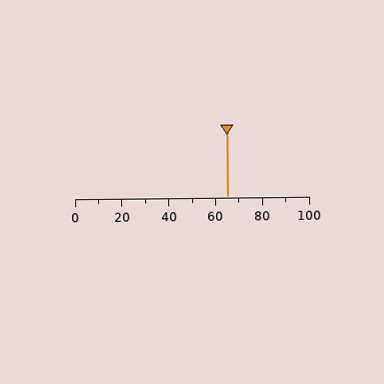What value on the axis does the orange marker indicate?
The marker indicates approximately 65.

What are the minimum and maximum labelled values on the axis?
The axis runs from 0 to 100.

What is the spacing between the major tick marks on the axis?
The major ticks are spaced 20 apart.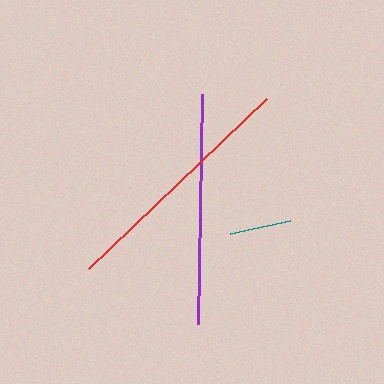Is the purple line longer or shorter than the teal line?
The purple line is longer than the teal line.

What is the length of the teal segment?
The teal segment is approximately 61 pixels long.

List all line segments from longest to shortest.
From longest to shortest: red, purple, teal.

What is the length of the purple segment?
The purple segment is approximately 229 pixels long.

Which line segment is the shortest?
The teal line is the shortest at approximately 61 pixels.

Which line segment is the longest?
The red line is the longest at approximately 247 pixels.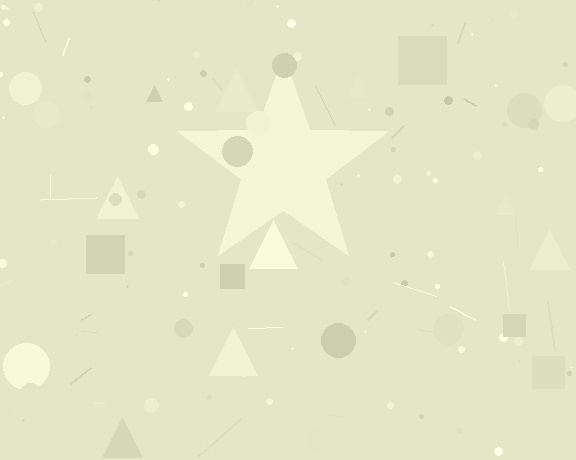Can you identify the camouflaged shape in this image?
The camouflaged shape is a star.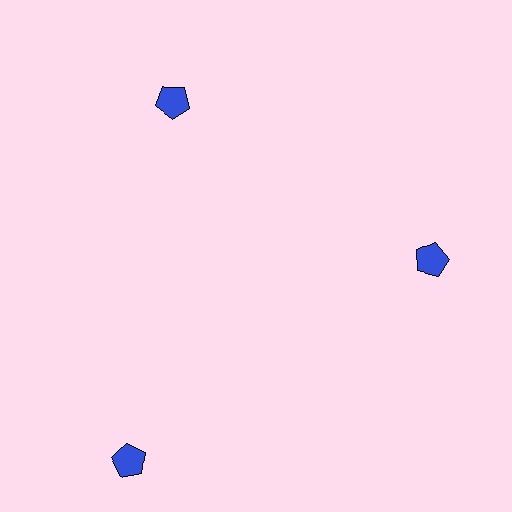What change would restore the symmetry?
The symmetry would be restored by moving it inward, back onto the ring so that all 3 pentagons sit at equal angles and equal distance from the center.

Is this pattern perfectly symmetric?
No. The 3 blue pentagons are arranged in a ring, but one element near the 7 o'clock position is pushed outward from the center, breaking the 3-fold rotational symmetry.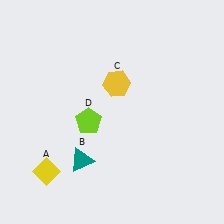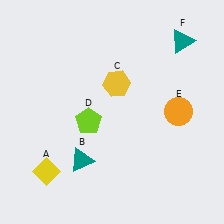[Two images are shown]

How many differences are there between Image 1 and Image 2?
There are 2 differences between the two images.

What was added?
An orange circle (E), a teal triangle (F) were added in Image 2.